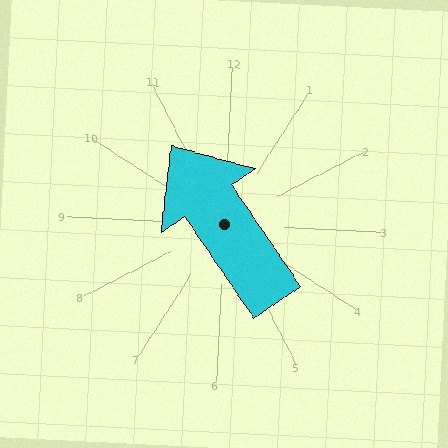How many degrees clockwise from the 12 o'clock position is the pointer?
Approximately 323 degrees.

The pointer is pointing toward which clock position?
Roughly 11 o'clock.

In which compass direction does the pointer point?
Northwest.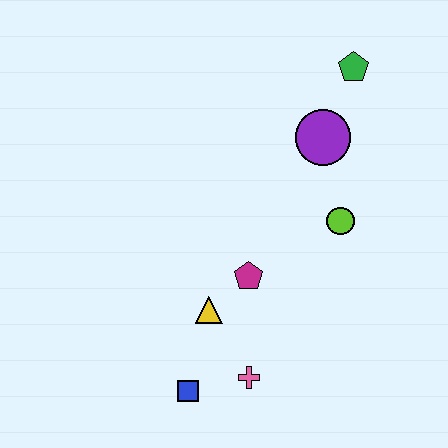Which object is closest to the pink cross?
The blue square is closest to the pink cross.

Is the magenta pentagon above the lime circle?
No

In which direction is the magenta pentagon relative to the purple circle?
The magenta pentagon is below the purple circle.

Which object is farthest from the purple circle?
The blue square is farthest from the purple circle.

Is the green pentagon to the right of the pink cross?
Yes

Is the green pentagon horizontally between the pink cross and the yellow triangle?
No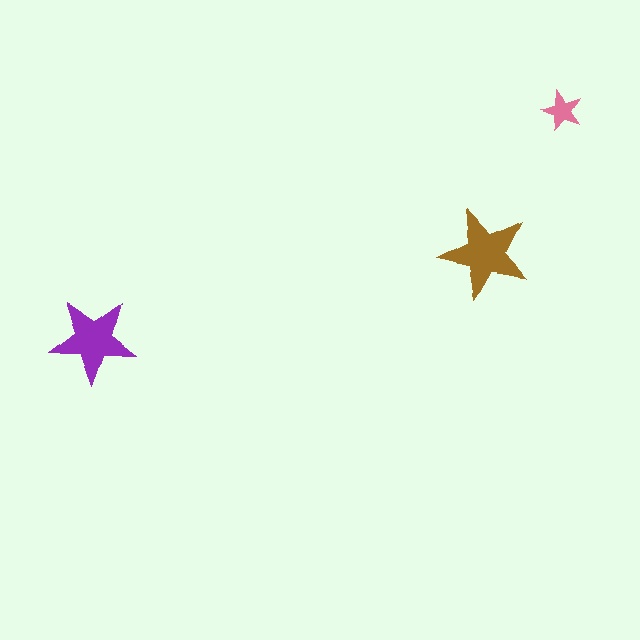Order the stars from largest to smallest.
the brown one, the purple one, the pink one.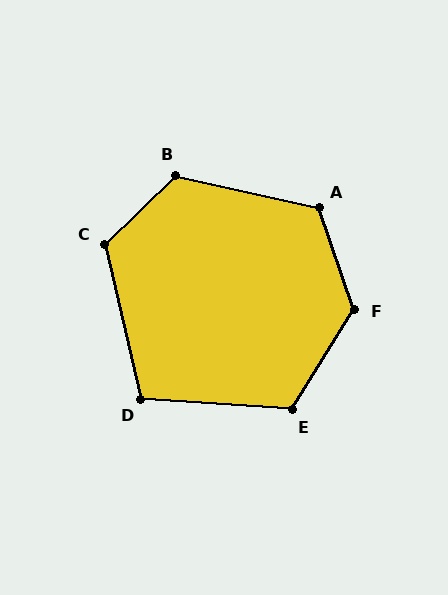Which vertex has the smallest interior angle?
D, at approximately 107 degrees.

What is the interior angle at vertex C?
Approximately 121 degrees (obtuse).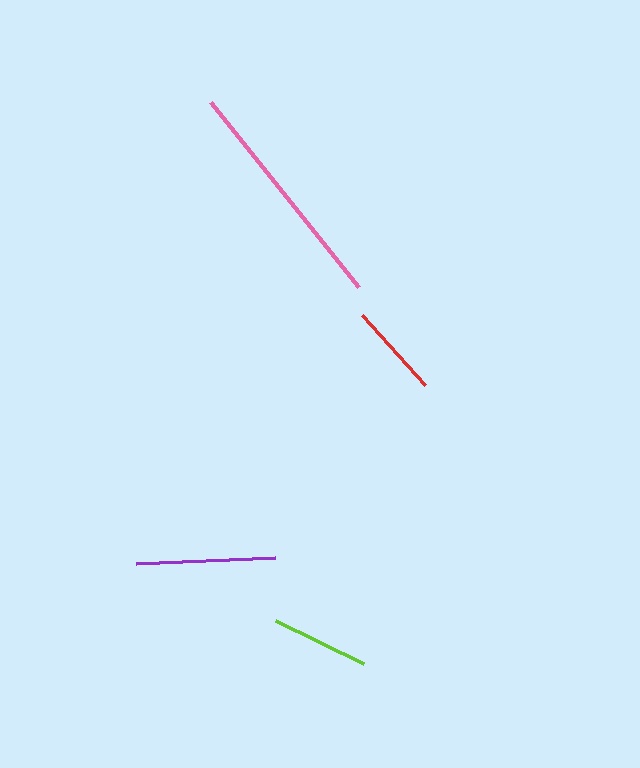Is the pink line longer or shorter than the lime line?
The pink line is longer than the lime line.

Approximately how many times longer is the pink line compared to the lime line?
The pink line is approximately 2.4 times the length of the lime line.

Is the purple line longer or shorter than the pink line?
The pink line is longer than the purple line.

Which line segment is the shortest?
The red line is the shortest at approximately 94 pixels.